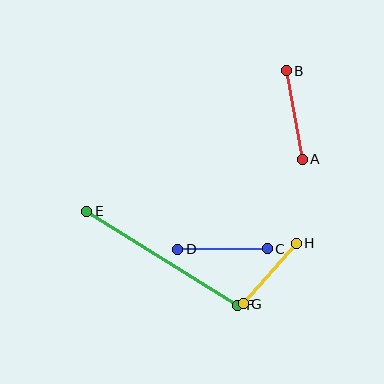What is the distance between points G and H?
The distance is approximately 81 pixels.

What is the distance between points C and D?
The distance is approximately 89 pixels.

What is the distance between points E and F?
The distance is approximately 178 pixels.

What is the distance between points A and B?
The distance is approximately 90 pixels.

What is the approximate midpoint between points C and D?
The midpoint is at approximately (222, 249) pixels.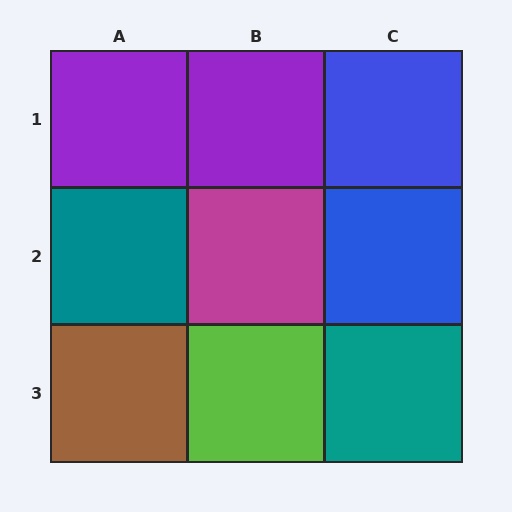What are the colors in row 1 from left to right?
Purple, purple, blue.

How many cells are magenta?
1 cell is magenta.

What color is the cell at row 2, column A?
Teal.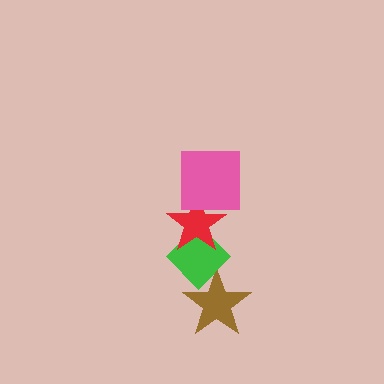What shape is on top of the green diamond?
The red star is on top of the green diamond.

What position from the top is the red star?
The red star is 2nd from the top.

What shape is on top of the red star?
The pink square is on top of the red star.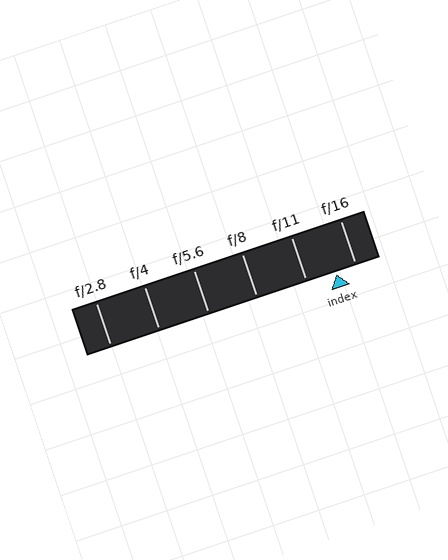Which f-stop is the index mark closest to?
The index mark is closest to f/16.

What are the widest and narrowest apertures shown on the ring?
The widest aperture shown is f/2.8 and the narrowest is f/16.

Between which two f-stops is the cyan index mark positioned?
The index mark is between f/11 and f/16.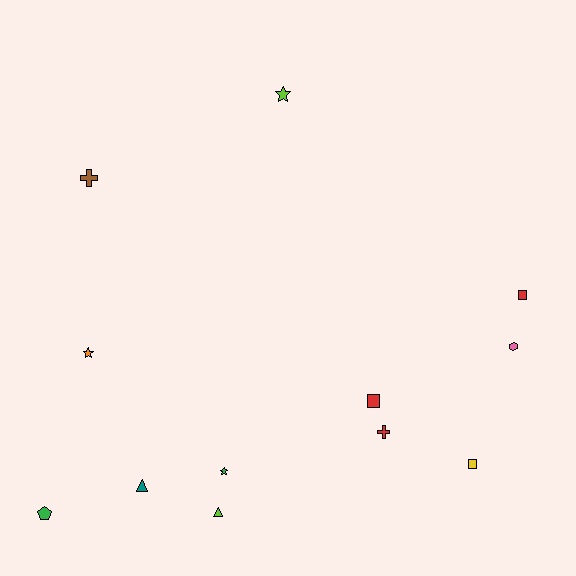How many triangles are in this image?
There are 2 triangles.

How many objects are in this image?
There are 12 objects.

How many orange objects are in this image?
There is 1 orange object.